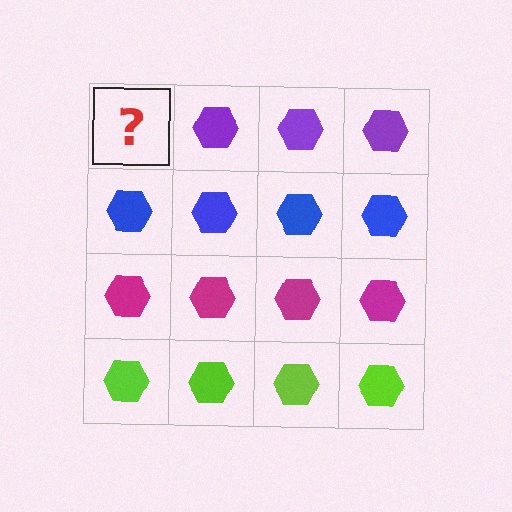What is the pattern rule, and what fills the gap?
The rule is that each row has a consistent color. The gap should be filled with a purple hexagon.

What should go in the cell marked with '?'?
The missing cell should contain a purple hexagon.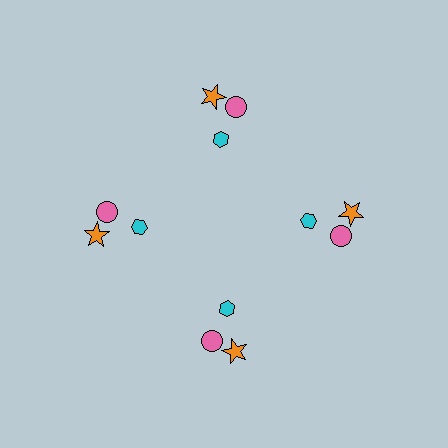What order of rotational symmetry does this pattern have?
This pattern has 4-fold rotational symmetry.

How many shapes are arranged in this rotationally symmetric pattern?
There are 12 shapes, arranged in 4 groups of 3.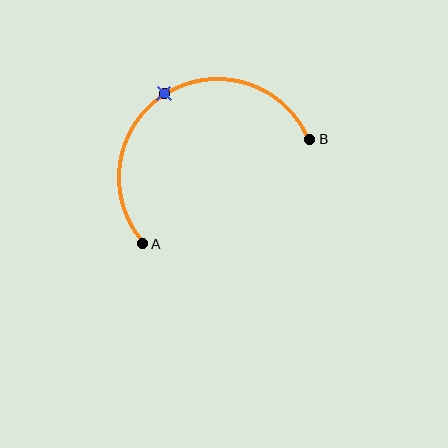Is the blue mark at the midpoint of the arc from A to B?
Yes. The blue mark lies on the arc at equal arc-length from both A and B — it is the arc midpoint.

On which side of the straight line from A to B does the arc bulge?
The arc bulges above the straight line connecting A and B.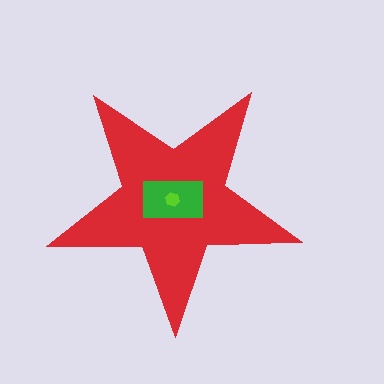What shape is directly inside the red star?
The green rectangle.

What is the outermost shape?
The red star.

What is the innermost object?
The lime hexagon.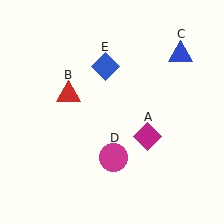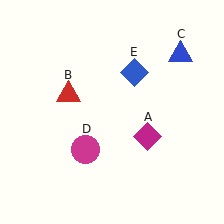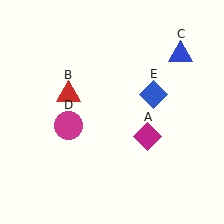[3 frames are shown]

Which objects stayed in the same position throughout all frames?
Magenta diamond (object A) and red triangle (object B) and blue triangle (object C) remained stationary.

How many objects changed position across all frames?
2 objects changed position: magenta circle (object D), blue diamond (object E).